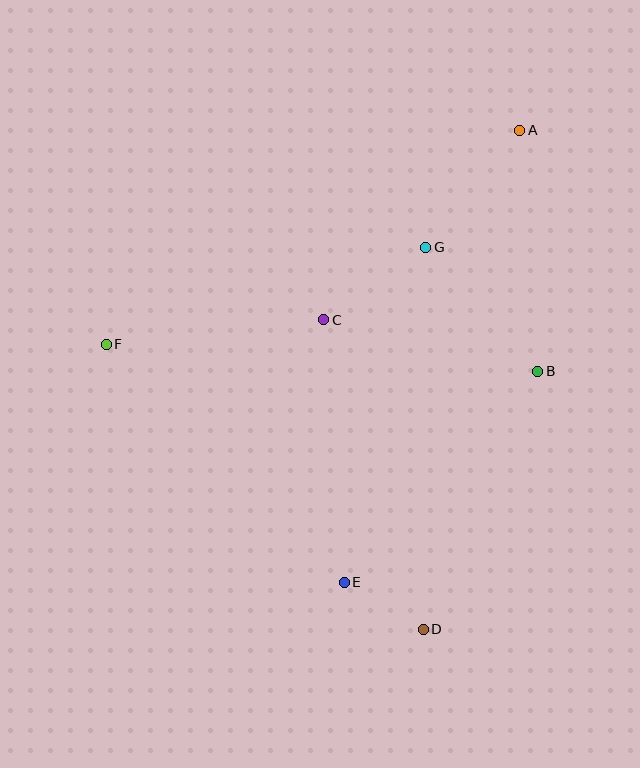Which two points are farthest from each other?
Points A and D are farthest from each other.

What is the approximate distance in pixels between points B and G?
The distance between B and G is approximately 167 pixels.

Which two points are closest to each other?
Points D and E are closest to each other.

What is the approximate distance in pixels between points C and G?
The distance between C and G is approximately 125 pixels.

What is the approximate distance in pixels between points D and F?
The distance between D and F is approximately 426 pixels.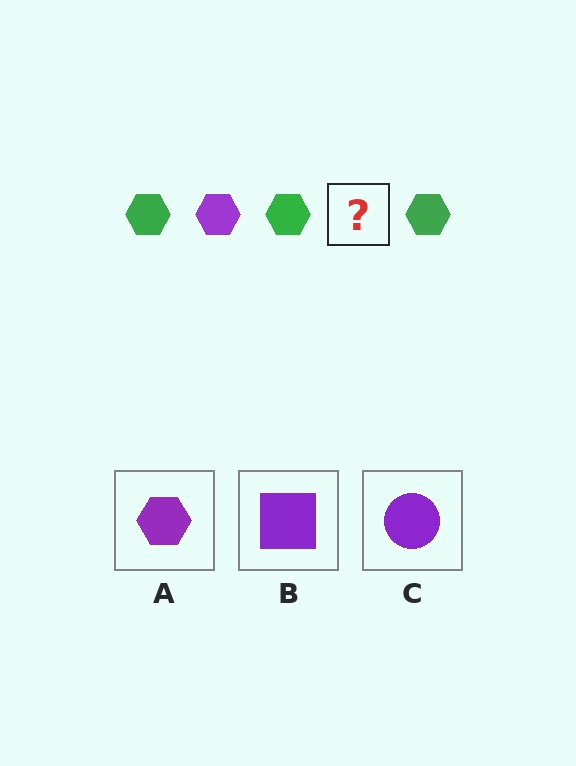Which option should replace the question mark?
Option A.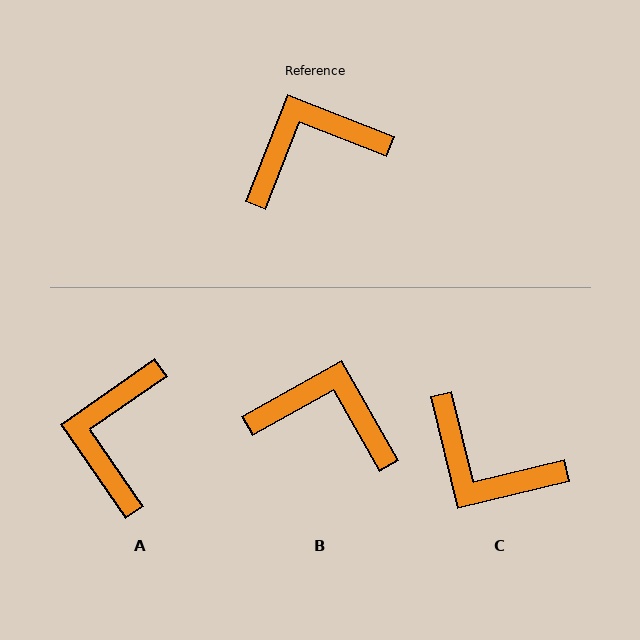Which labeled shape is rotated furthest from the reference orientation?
C, about 125 degrees away.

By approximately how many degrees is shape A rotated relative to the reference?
Approximately 56 degrees counter-clockwise.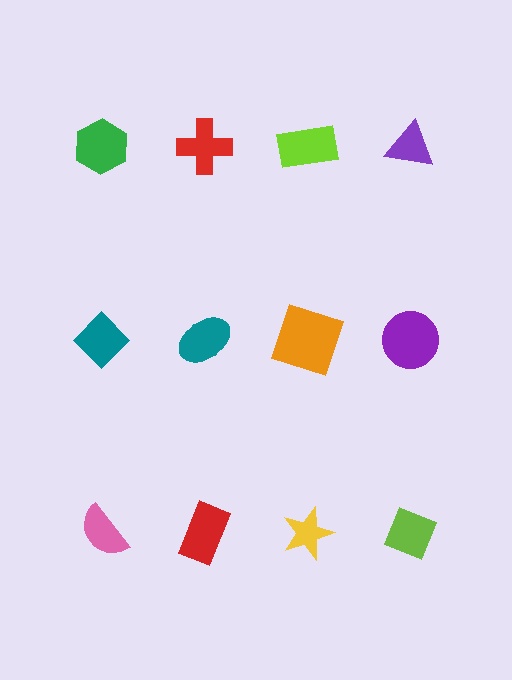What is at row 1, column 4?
A purple triangle.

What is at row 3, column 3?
A yellow star.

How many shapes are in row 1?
4 shapes.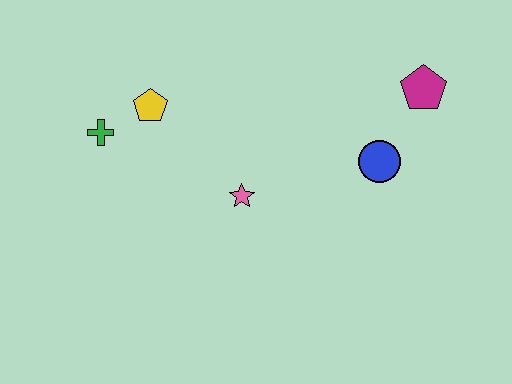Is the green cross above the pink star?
Yes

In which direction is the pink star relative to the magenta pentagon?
The pink star is to the left of the magenta pentagon.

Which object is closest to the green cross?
The yellow pentagon is closest to the green cross.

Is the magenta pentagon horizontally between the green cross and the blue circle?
No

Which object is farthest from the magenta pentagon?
The green cross is farthest from the magenta pentagon.